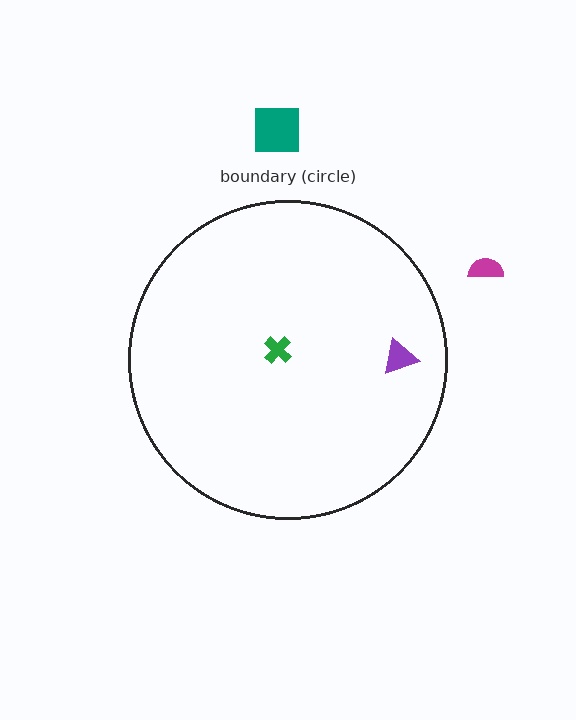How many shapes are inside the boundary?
2 inside, 2 outside.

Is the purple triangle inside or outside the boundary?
Inside.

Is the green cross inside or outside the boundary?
Inside.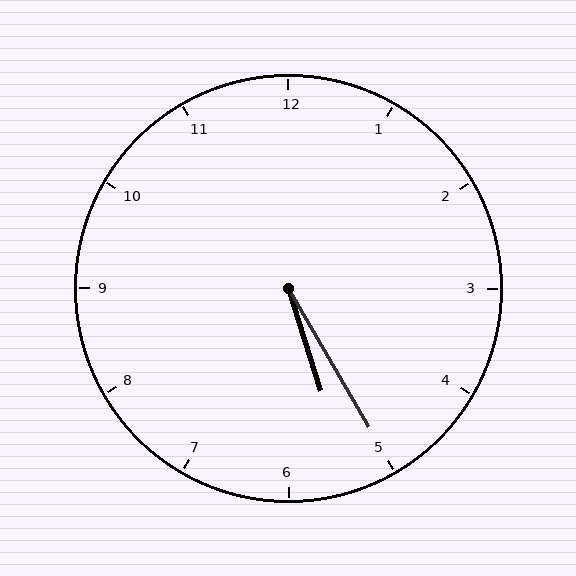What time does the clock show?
5:25.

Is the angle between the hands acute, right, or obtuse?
It is acute.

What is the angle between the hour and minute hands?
Approximately 12 degrees.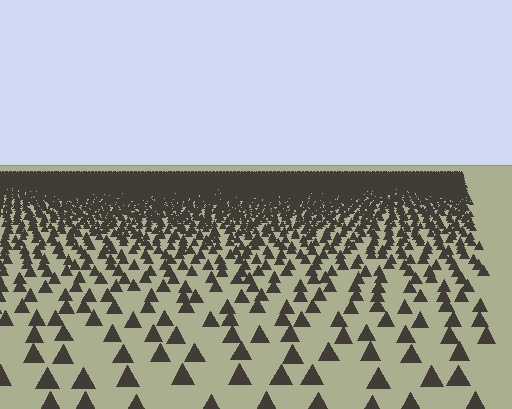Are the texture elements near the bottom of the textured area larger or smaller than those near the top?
Larger. Near the bottom, elements are closer to the viewer and appear at a bigger on-screen size.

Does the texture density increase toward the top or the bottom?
Density increases toward the top.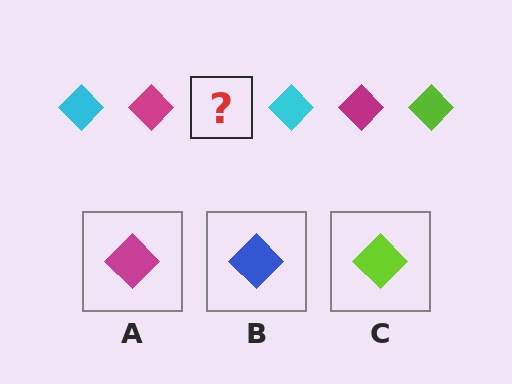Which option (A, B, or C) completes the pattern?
C.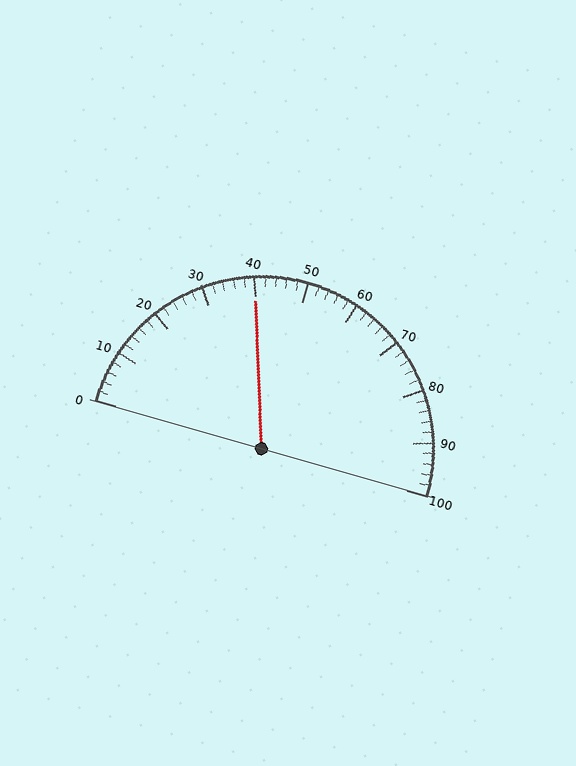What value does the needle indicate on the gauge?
The needle indicates approximately 40.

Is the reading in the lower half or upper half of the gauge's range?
The reading is in the lower half of the range (0 to 100).